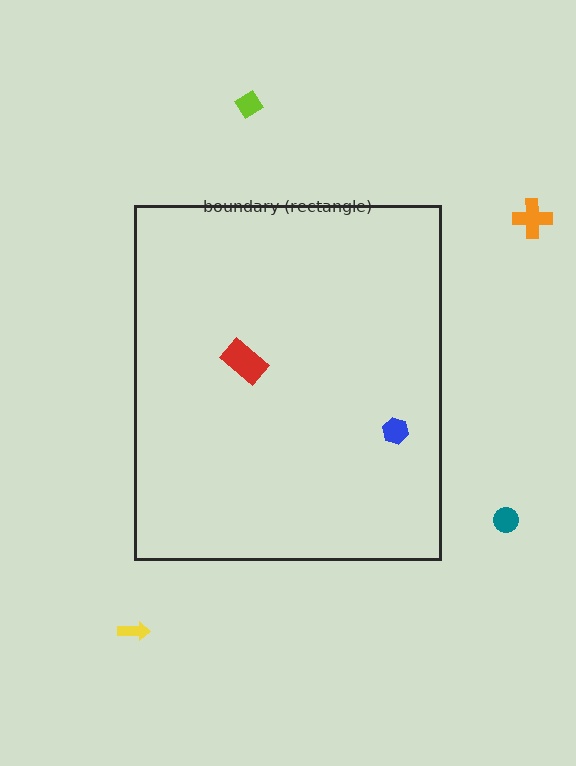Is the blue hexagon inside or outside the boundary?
Inside.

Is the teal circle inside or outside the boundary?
Outside.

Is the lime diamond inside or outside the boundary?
Outside.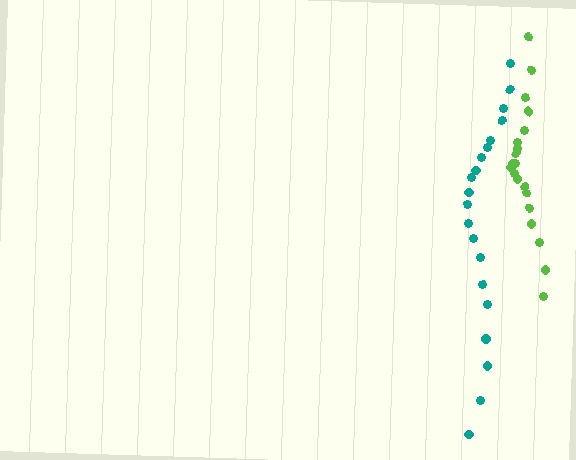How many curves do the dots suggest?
There are 2 distinct paths.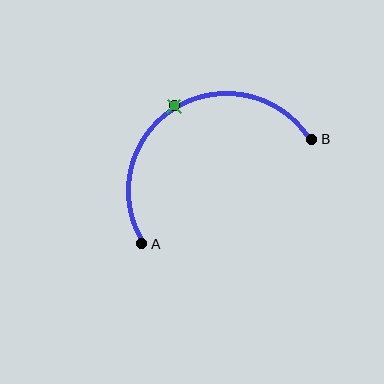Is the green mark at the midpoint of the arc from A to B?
Yes. The green mark lies on the arc at equal arc-length from both A and B — it is the arc midpoint.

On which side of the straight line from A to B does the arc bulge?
The arc bulges above the straight line connecting A and B.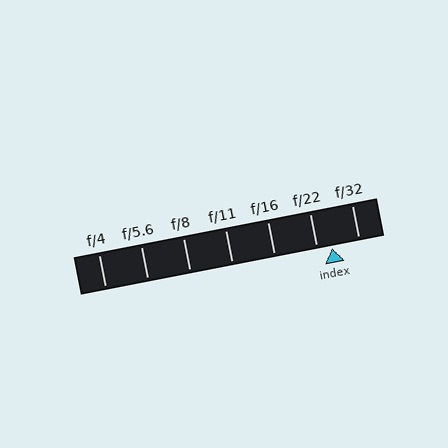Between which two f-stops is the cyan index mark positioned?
The index mark is between f/22 and f/32.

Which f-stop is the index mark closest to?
The index mark is closest to f/22.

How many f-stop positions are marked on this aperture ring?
There are 7 f-stop positions marked.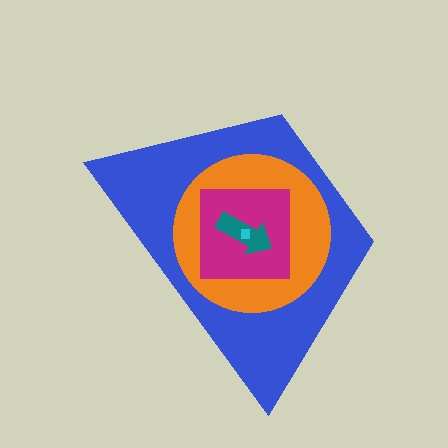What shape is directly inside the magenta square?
The teal arrow.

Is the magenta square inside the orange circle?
Yes.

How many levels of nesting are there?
5.